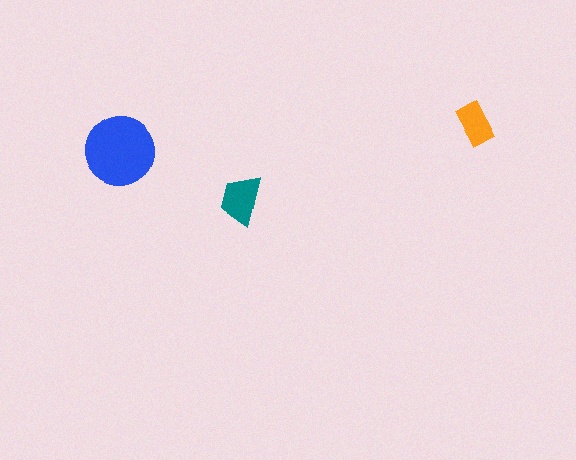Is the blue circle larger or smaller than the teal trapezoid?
Larger.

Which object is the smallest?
The orange rectangle.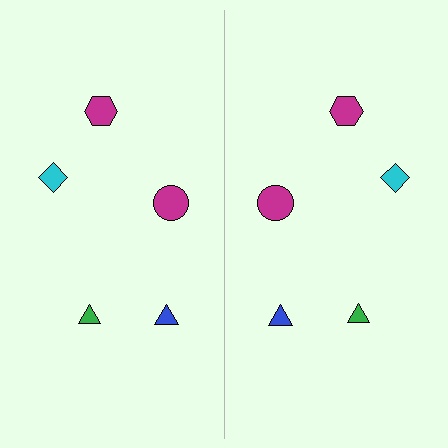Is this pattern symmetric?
Yes, this pattern has bilateral (reflection) symmetry.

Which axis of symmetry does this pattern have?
The pattern has a vertical axis of symmetry running through the center of the image.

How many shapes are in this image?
There are 10 shapes in this image.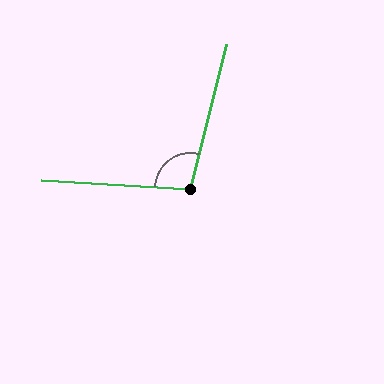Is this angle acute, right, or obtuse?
It is obtuse.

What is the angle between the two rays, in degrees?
Approximately 101 degrees.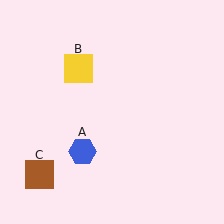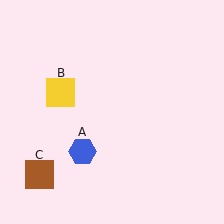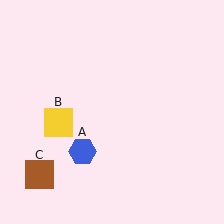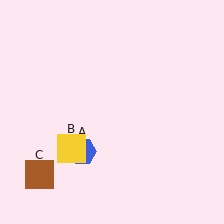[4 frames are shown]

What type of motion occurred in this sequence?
The yellow square (object B) rotated counterclockwise around the center of the scene.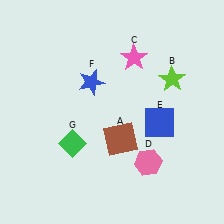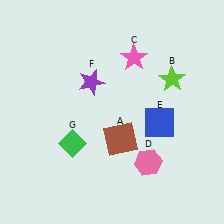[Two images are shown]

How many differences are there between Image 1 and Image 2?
There is 1 difference between the two images.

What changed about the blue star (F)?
In Image 1, F is blue. In Image 2, it changed to purple.